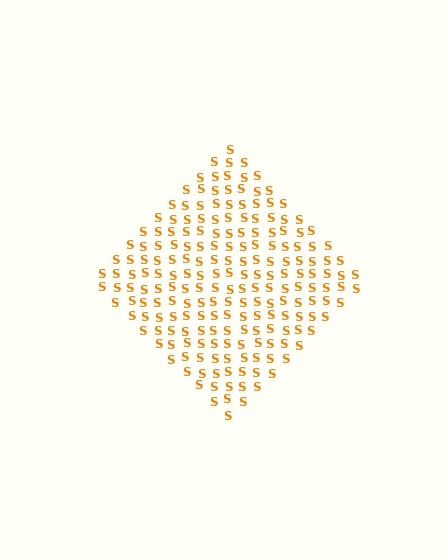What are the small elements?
The small elements are letter S's.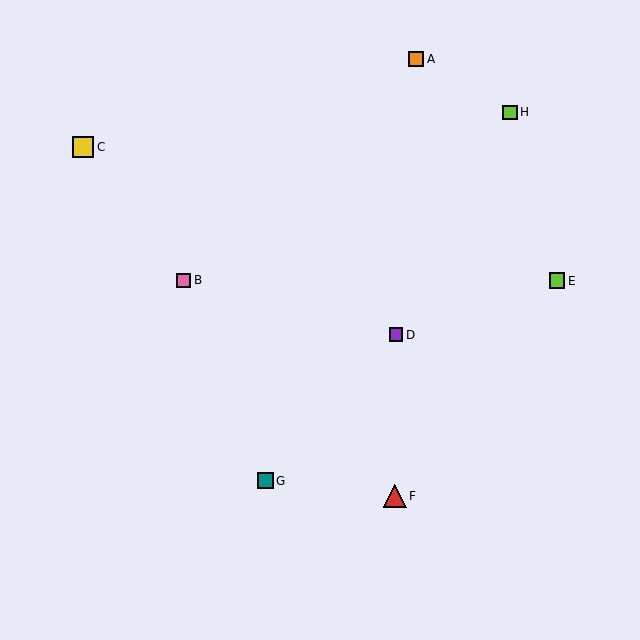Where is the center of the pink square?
The center of the pink square is at (183, 280).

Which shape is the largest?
The red triangle (labeled F) is the largest.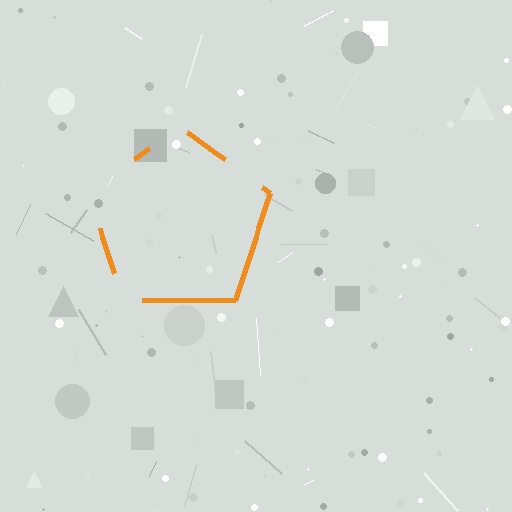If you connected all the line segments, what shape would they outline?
They would outline a pentagon.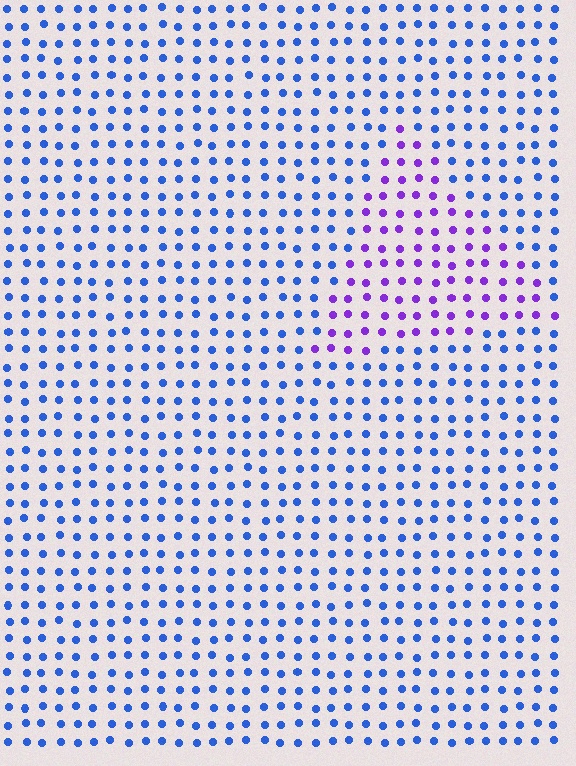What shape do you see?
I see a triangle.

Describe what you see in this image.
The image is filled with small blue elements in a uniform arrangement. A triangle-shaped region is visible where the elements are tinted to a slightly different hue, forming a subtle color boundary.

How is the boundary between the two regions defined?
The boundary is defined purely by a slight shift in hue (about 50 degrees). Spacing, size, and orientation are identical on both sides.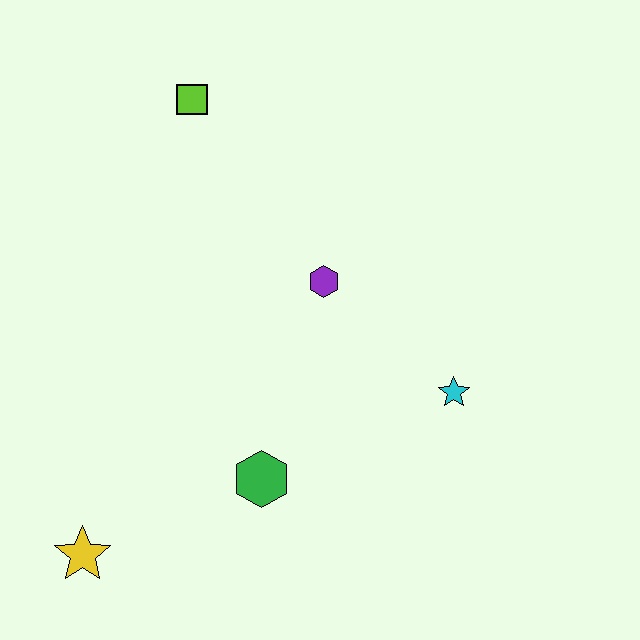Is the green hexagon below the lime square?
Yes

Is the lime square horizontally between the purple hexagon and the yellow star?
Yes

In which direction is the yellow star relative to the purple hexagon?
The yellow star is below the purple hexagon.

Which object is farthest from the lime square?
The yellow star is farthest from the lime square.